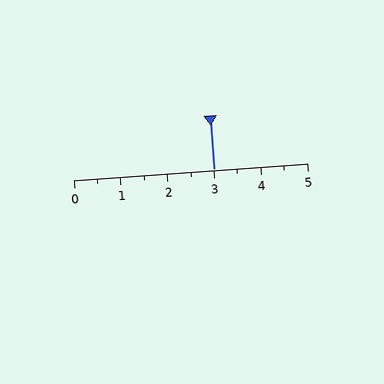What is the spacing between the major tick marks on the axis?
The major ticks are spaced 1 apart.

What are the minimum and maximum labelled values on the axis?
The axis runs from 0 to 5.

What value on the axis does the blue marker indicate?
The marker indicates approximately 3.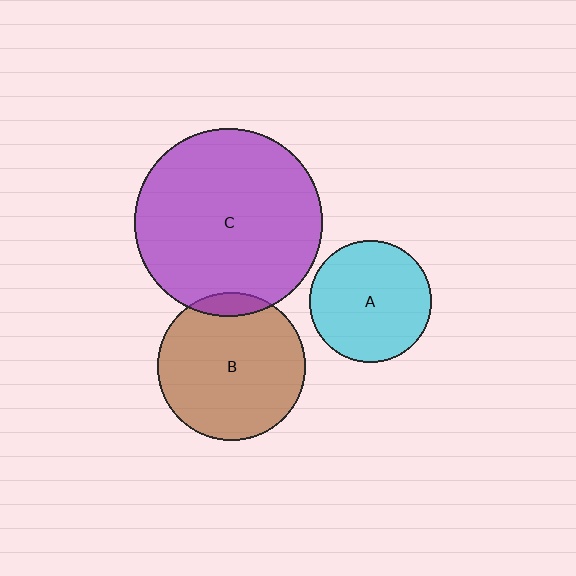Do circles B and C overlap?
Yes.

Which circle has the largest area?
Circle C (purple).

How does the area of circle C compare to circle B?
Approximately 1.6 times.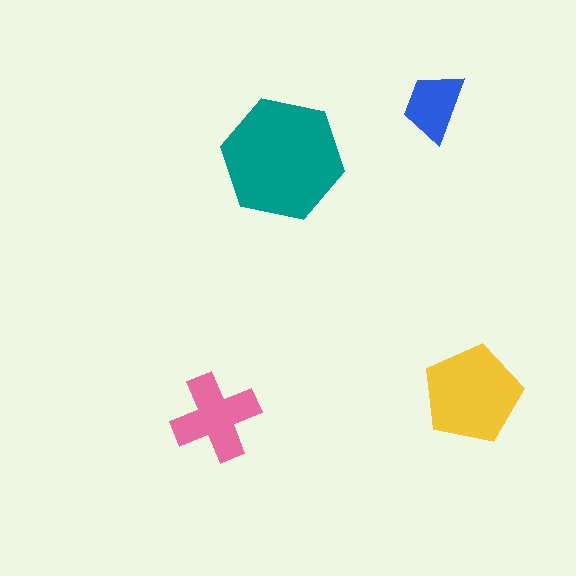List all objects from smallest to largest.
The blue trapezoid, the pink cross, the yellow pentagon, the teal hexagon.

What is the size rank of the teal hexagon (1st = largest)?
1st.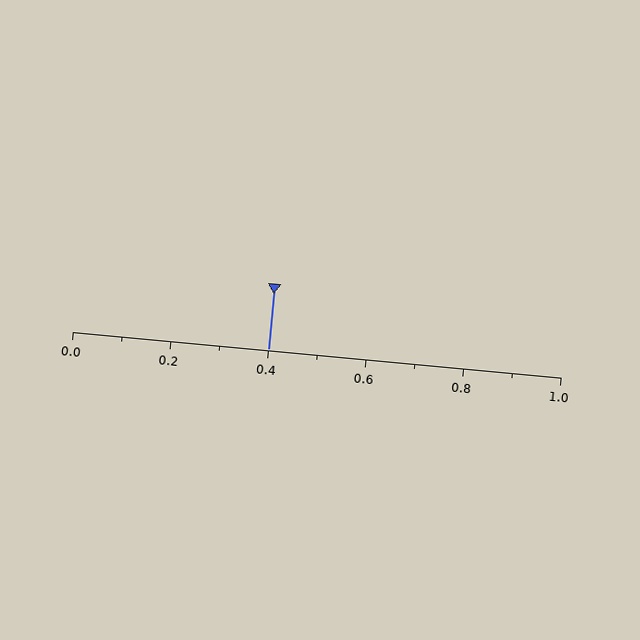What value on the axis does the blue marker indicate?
The marker indicates approximately 0.4.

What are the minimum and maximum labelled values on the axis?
The axis runs from 0.0 to 1.0.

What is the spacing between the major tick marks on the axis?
The major ticks are spaced 0.2 apart.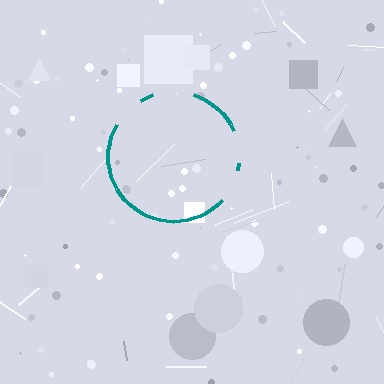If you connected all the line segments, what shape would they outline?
They would outline a circle.